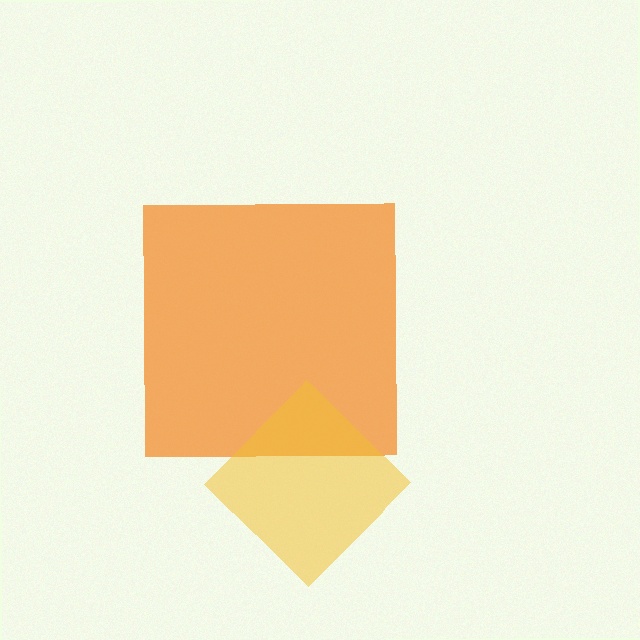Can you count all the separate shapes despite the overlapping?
Yes, there are 2 separate shapes.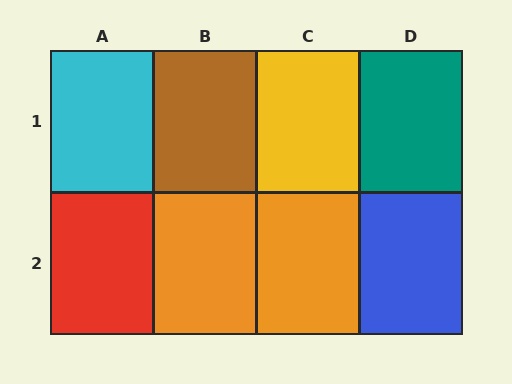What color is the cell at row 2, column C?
Orange.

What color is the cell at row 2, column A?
Red.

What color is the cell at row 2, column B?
Orange.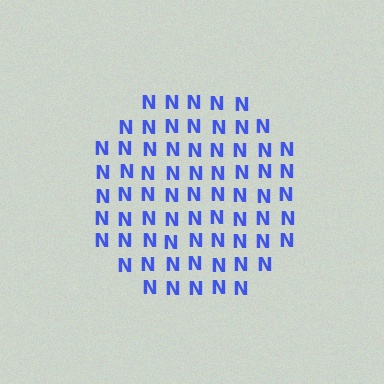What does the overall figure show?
The overall figure shows a circle.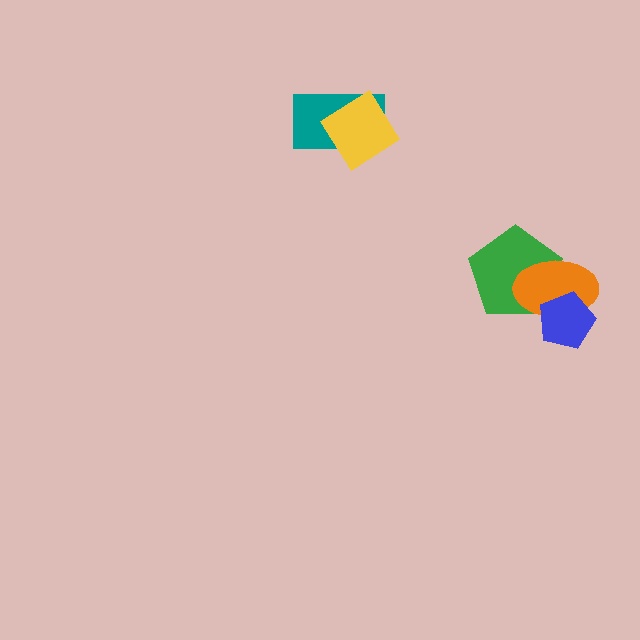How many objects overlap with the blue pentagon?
2 objects overlap with the blue pentagon.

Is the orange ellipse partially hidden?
Yes, it is partially covered by another shape.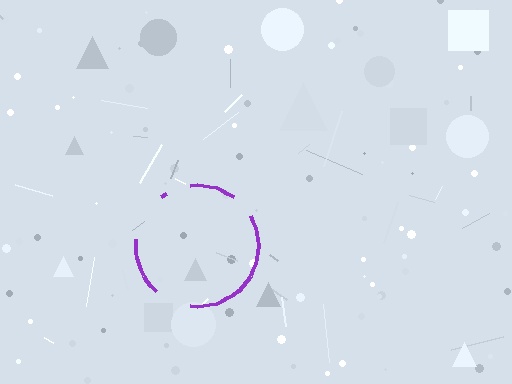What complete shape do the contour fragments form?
The contour fragments form a circle.